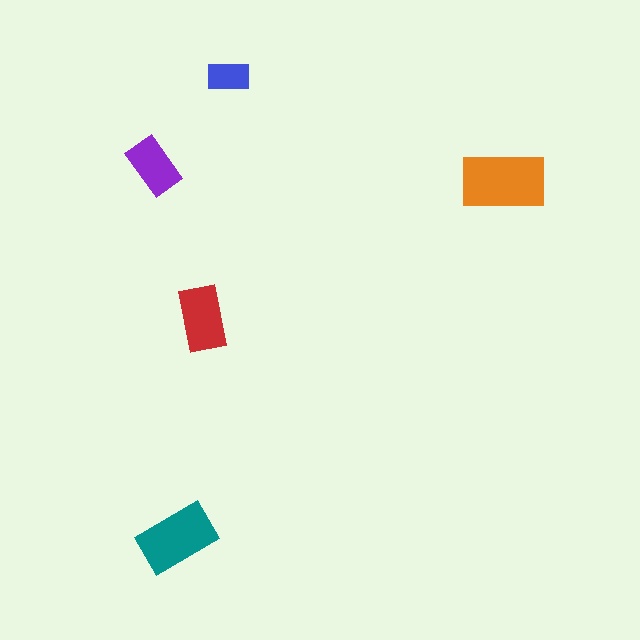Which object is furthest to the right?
The orange rectangle is rightmost.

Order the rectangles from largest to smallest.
the orange one, the teal one, the red one, the purple one, the blue one.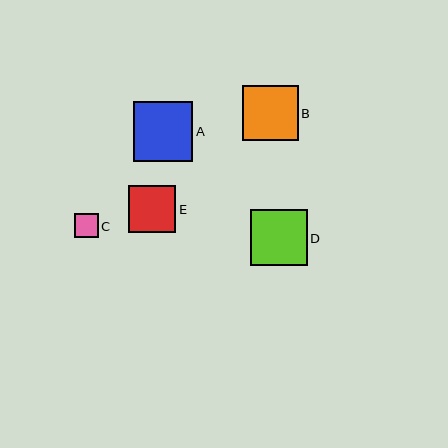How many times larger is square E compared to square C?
Square E is approximately 1.9 times the size of square C.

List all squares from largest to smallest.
From largest to smallest: A, D, B, E, C.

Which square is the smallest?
Square C is the smallest with a size of approximately 24 pixels.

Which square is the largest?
Square A is the largest with a size of approximately 59 pixels.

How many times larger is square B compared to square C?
Square B is approximately 2.3 times the size of square C.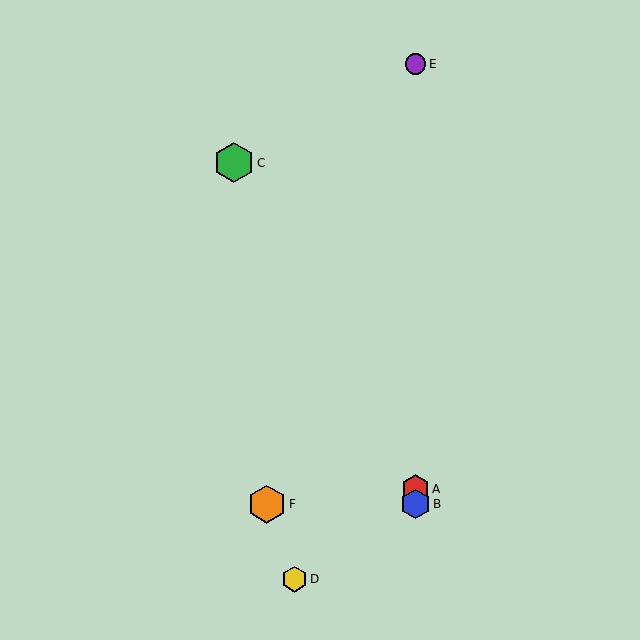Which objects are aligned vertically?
Objects A, B, E are aligned vertically.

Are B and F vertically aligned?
No, B is at x≈416 and F is at x≈267.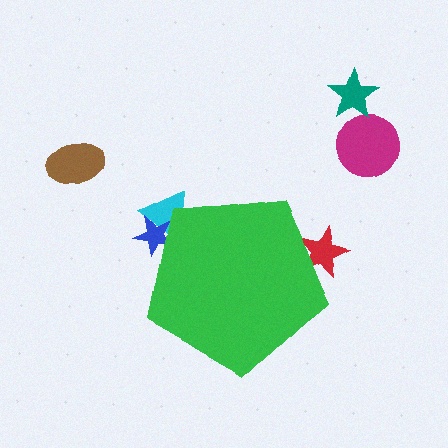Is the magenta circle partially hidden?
No, the magenta circle is fully visible.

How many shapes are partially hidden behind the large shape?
3 shapes are partially hidden.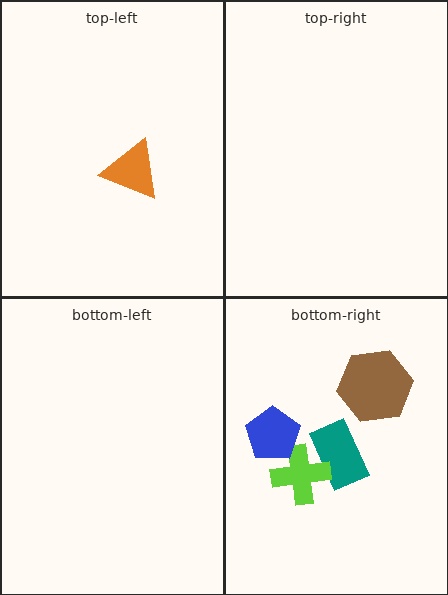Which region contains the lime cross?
The bottom-right region.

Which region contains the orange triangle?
The top-left region.